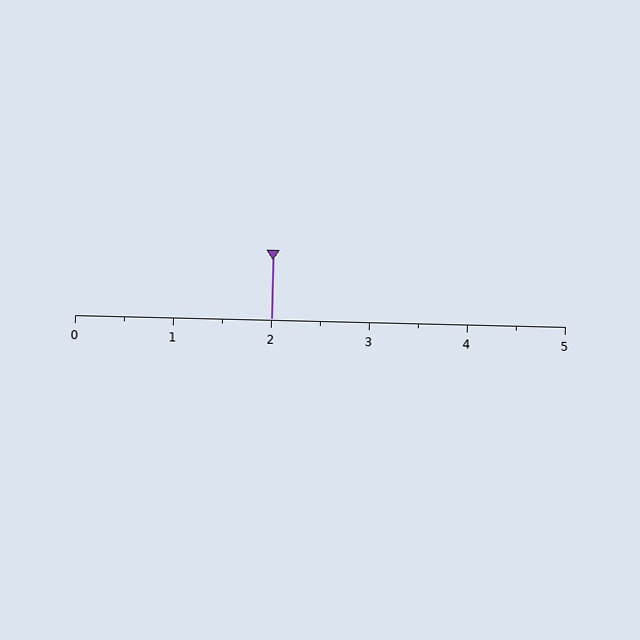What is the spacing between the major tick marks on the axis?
The major ticks are spaced 1 apart.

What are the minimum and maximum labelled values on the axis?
The axis runs from 0 to 5.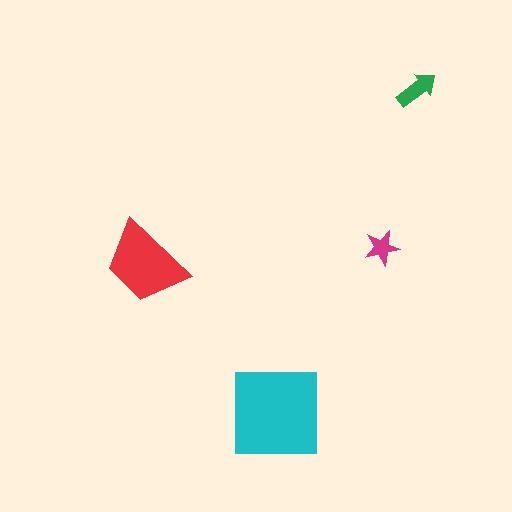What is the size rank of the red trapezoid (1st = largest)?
2nd.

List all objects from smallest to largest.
The magenta star, the green arrow, the red trapezoid, the cyan square.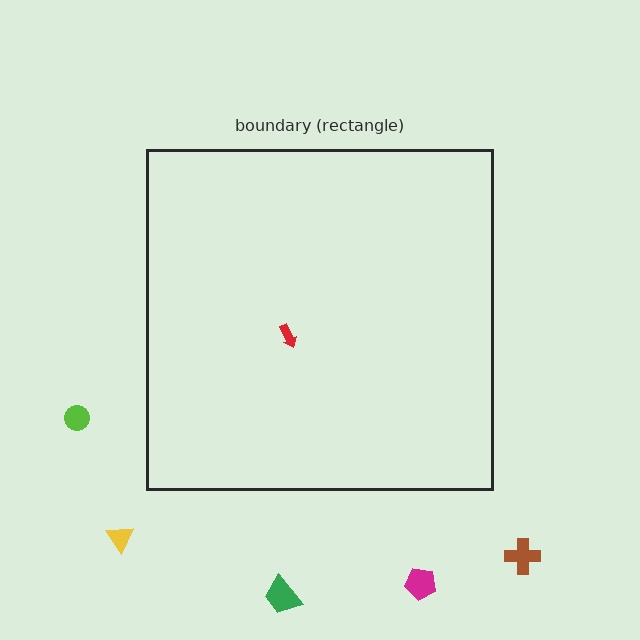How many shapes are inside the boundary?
1 inside, 5 outside.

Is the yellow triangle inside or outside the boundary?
Outside.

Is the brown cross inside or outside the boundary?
Outside.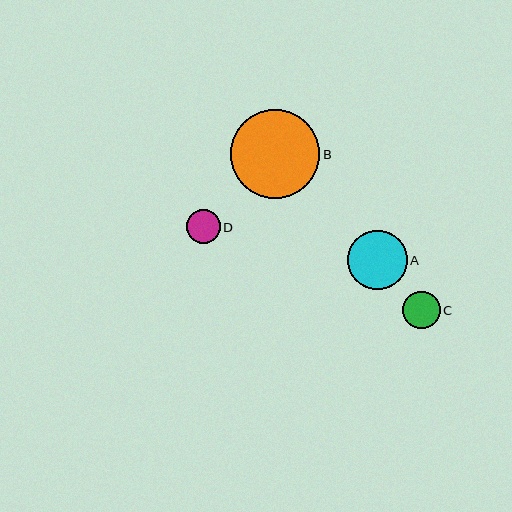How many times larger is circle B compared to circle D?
Circle B is approximately 2.6 times the size of circle D.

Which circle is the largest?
Circle B is the largest with a size of approximately 89 pixels.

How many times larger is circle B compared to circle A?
Circle B is approximately 1.5 times the size of circle A.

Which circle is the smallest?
Circle D is the smallest with a size of approximately 34 pixels.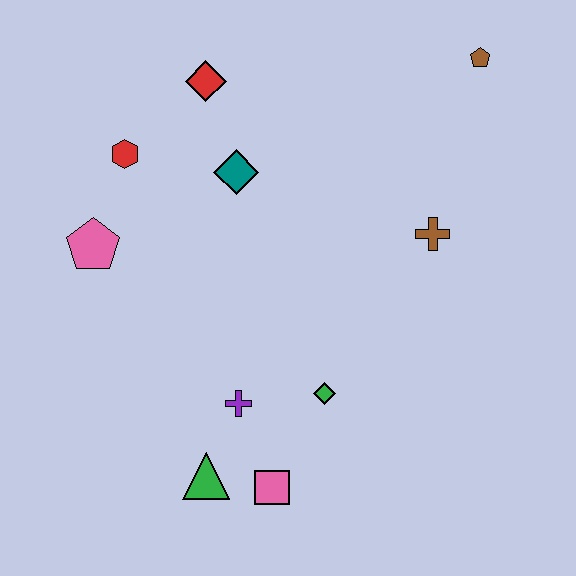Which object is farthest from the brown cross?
The pink pentagon is farthest from the brown cross.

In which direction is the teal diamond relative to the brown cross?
The teal diamond is to the left of the brown cross.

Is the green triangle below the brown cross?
Yes